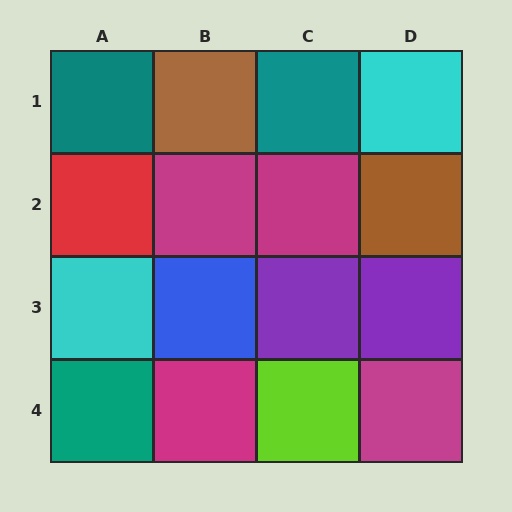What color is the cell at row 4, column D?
Magenta.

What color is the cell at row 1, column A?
Teal.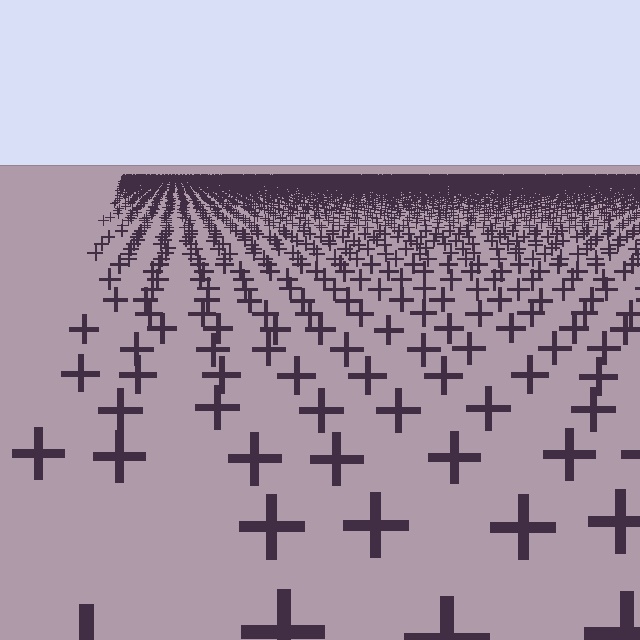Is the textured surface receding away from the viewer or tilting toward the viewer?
The surface is receding away from the viewer. Texture elements get smaller and denser toward the top.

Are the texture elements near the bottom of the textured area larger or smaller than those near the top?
Larger. Near the bottom, elements are closer to the viewer and appear at a bigger on-screen size.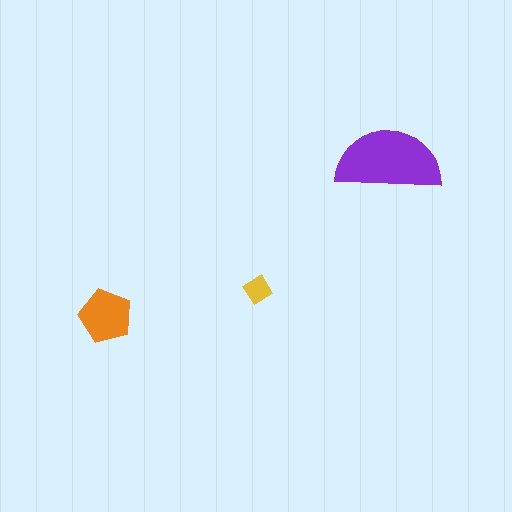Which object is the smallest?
The yellow diamond.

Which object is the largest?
The purple semicircle.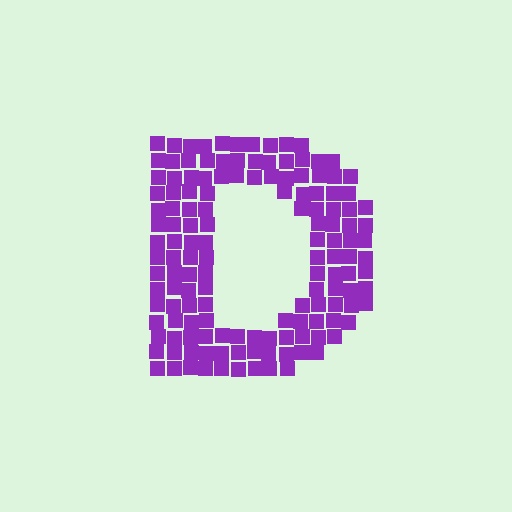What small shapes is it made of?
It is made of small squares.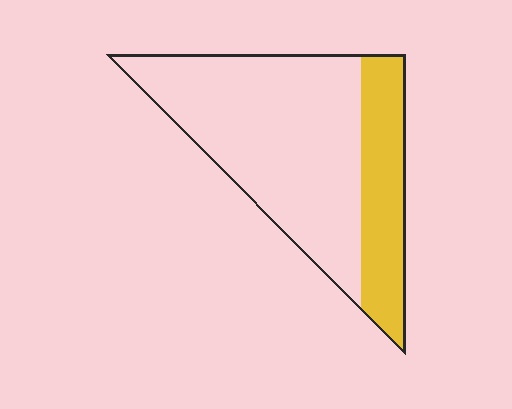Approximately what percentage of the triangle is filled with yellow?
Approximately 30%.